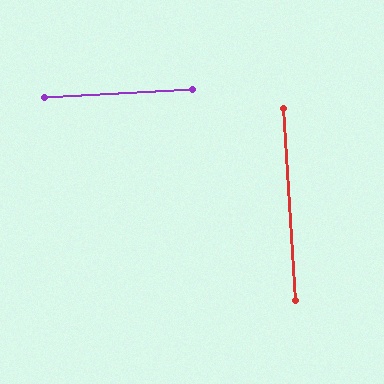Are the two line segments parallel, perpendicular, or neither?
Perpendicular — they meet at approximately 89°.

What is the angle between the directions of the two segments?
Approximately 89 degrees.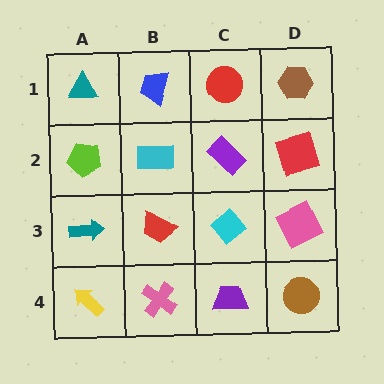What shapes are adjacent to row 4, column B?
A red trapezoid (row 3, column B), a yellow arrow (row 4, column A), a purple trapezoid (row 4, column C).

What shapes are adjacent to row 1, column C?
A purple rectangle (row 2, column C), a blue trapezoid (row 1, column B), a brown hexagon (row 1, column D).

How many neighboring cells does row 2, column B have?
4.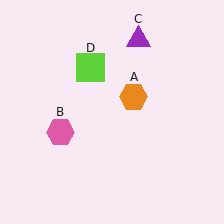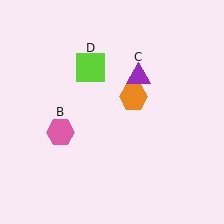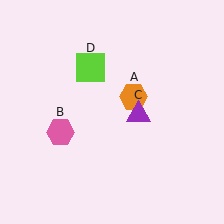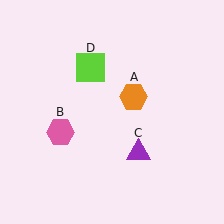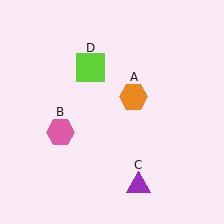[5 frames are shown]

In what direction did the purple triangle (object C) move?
The purple triangle (object C) moved down.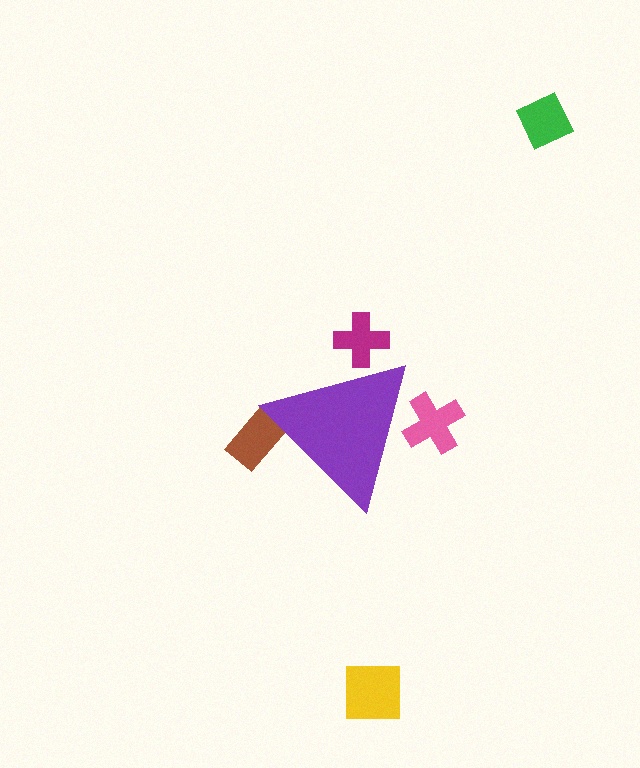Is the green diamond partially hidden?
No, the green diamond is fully visible.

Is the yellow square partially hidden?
No, the yellow square is fully visible.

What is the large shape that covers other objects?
A purple triangle.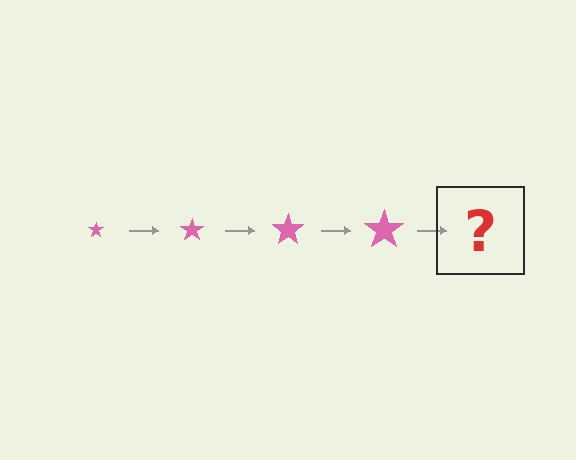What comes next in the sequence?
The next element should be a pink star, larger than the previous one.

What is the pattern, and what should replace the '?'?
The pattern is that the star gets progressively larger each step. The '?' should be a pink star, larger than the previous one.